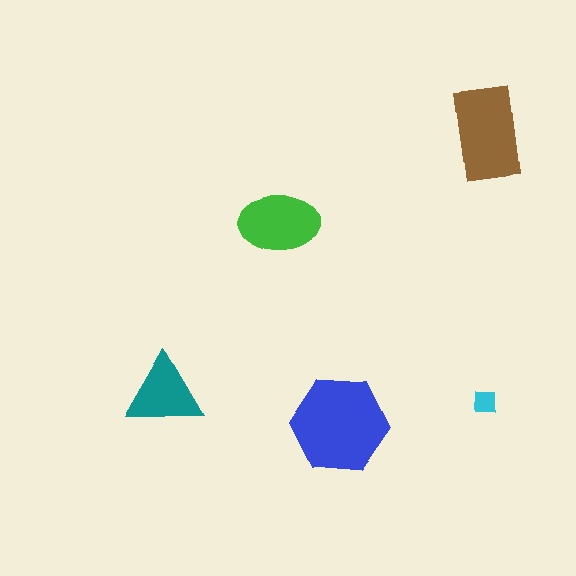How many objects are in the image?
There are 5 objects in the image.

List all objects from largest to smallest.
The blue hexagon, the brown rectangle, the green ellipse, the teal triangle, the cyan square.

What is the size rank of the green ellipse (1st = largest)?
3rd.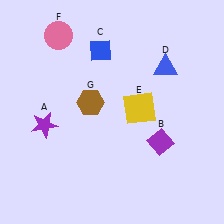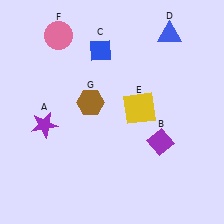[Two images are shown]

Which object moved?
The blue triangle (D) moved up.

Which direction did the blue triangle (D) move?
The blue triangle (D) moved up.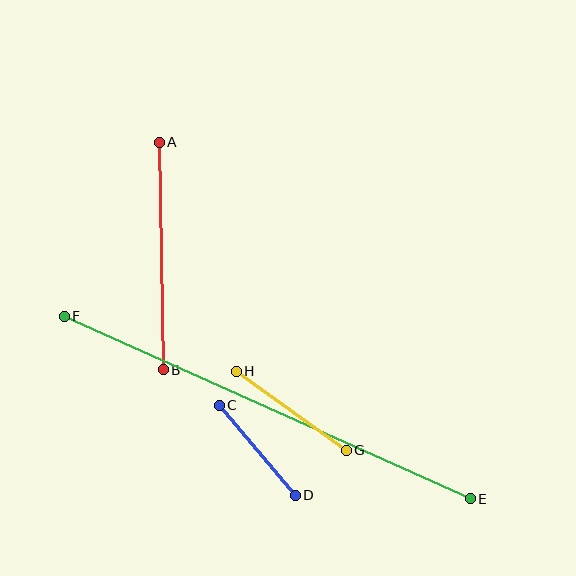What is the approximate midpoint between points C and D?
The midpoint is at approximately (257, 450) pixels.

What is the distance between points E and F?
The distance is approximately 445 pixels.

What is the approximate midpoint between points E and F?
The midpoint is at approximately (267, 408) pixels.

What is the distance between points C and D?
The distance is approximately 118 pixels.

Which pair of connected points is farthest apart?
Points E and F are farthest apart.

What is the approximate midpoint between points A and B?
The midpoint is at approximately (161, 256) pixels.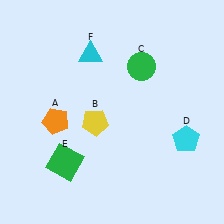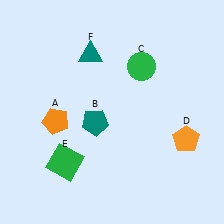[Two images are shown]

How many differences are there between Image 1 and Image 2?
There are 3 differences between the two images.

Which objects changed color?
B changed from yellow to teal. D changed from cyan to orange. F changed from cyan to teal.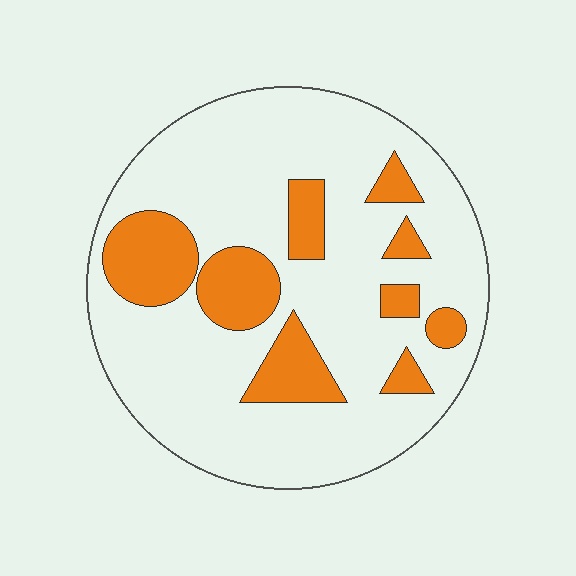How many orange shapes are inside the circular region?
9.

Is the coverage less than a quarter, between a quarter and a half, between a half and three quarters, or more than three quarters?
Less than a quarter.